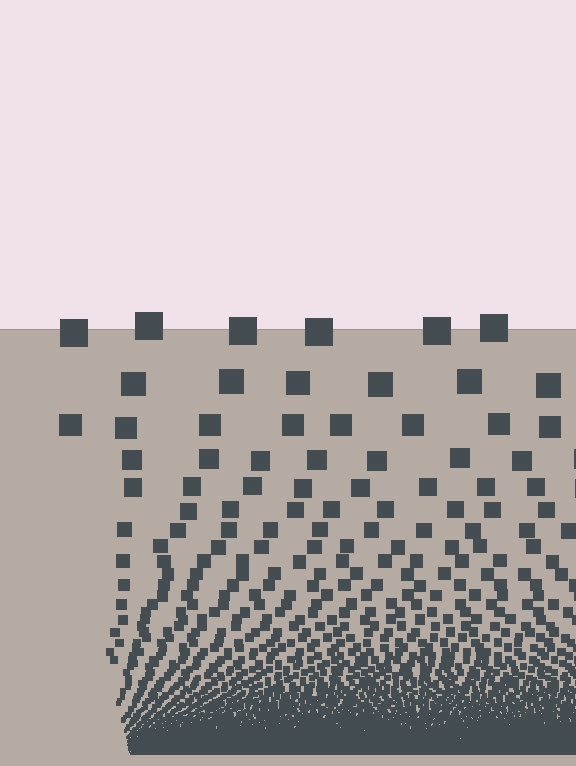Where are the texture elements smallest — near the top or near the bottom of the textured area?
Near the bottom.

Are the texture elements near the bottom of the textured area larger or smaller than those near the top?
Smaller. The gradient is inverted — elements near the bottom are smaller and denser.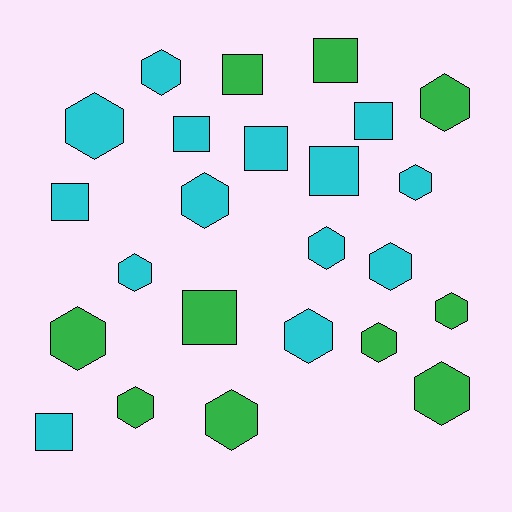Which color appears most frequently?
Cyan, with 14 objects.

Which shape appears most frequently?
Hexagon, with 15 objects.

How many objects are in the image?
There are 24 objects.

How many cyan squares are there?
There are 6 cyan squares.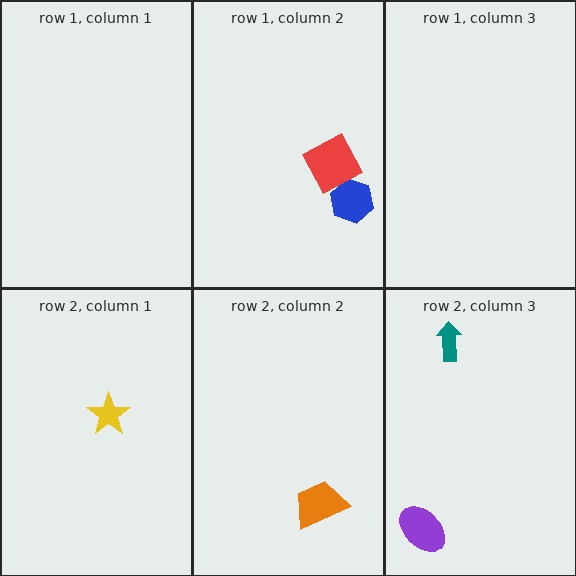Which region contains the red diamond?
The row 1, column 2 region.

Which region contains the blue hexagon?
The row 1, column 2 region.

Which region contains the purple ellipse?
The row 2, column 3 region.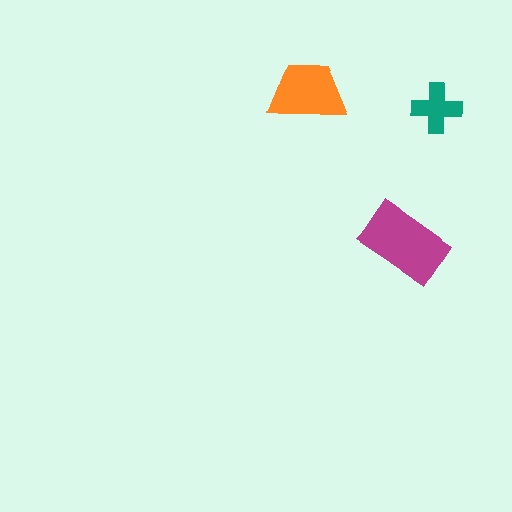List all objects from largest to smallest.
The magenta rectangle, the orange trapezoid, the teal cross.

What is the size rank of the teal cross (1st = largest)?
3rd.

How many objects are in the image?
There are 3 objects in the image.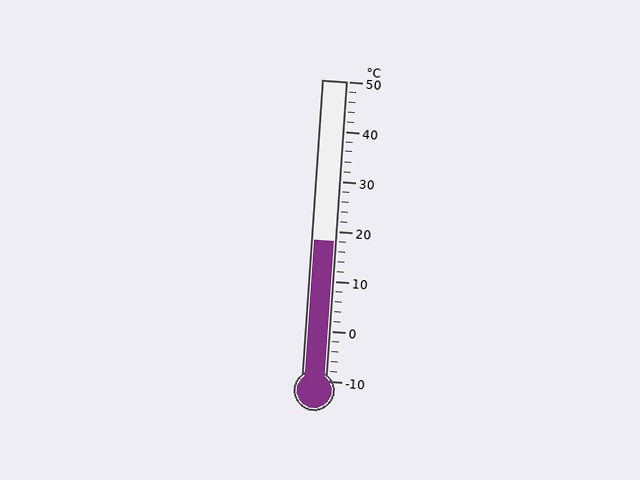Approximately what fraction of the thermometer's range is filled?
The thermometer is filled to approximately 45% of its range.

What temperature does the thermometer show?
The thermometer shows approximately 18°C.